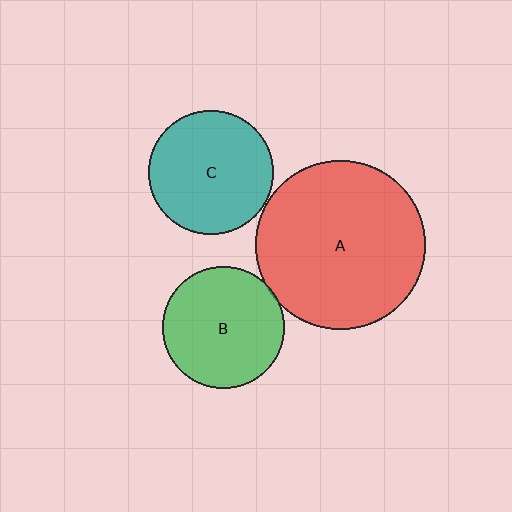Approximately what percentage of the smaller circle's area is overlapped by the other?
Approximately 5%.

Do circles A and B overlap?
Yes.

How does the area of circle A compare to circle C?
Approximately 1.8 times.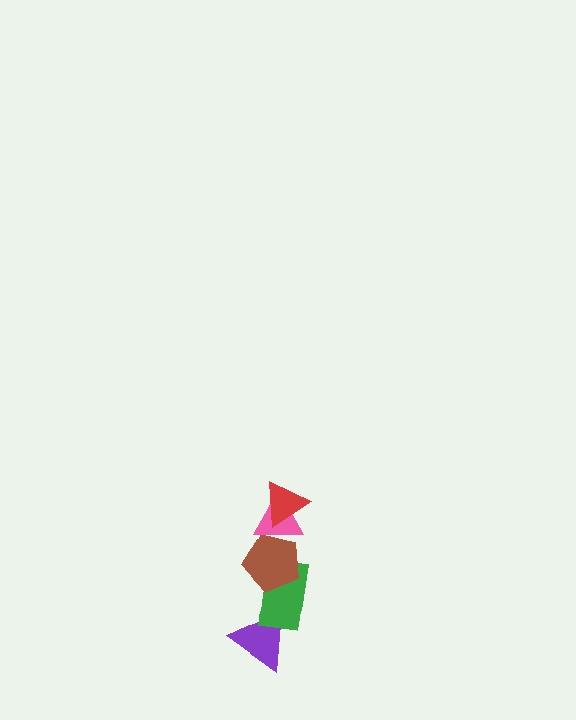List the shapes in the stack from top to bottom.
From top to bottom: the red triangle, the pink triangle, the brown pentagon, the green rectangle, the purple triangle.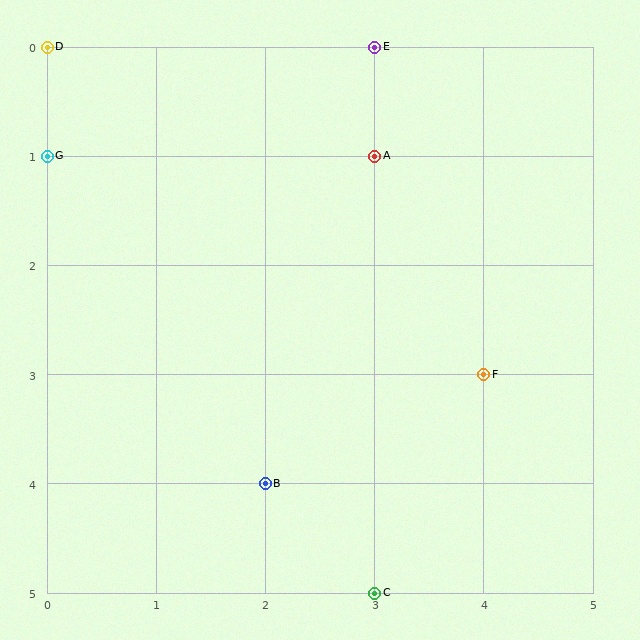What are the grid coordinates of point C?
Point C is at grid coordinates (3, 5).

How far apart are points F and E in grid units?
Points F and E are 1 column and 3 rows apart (about 3.2 grid units diagonally).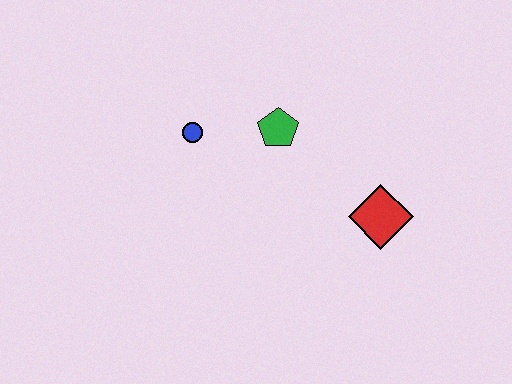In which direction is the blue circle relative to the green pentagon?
The blue circle is to the left of the green pentagon.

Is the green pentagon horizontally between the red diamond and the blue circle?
Yes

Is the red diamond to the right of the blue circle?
Yes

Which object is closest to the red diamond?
The green pentagon is closest to the red diamond.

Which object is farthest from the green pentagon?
The red diamond is farthest from the green pentagon.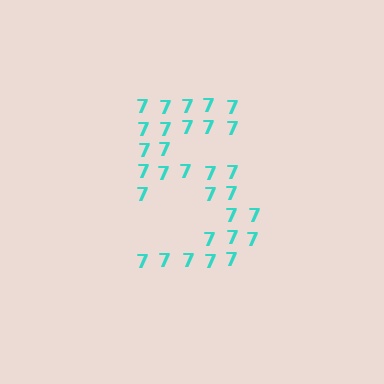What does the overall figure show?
The overall figure shows the digit 5.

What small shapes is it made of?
It is made of small digit 7's.